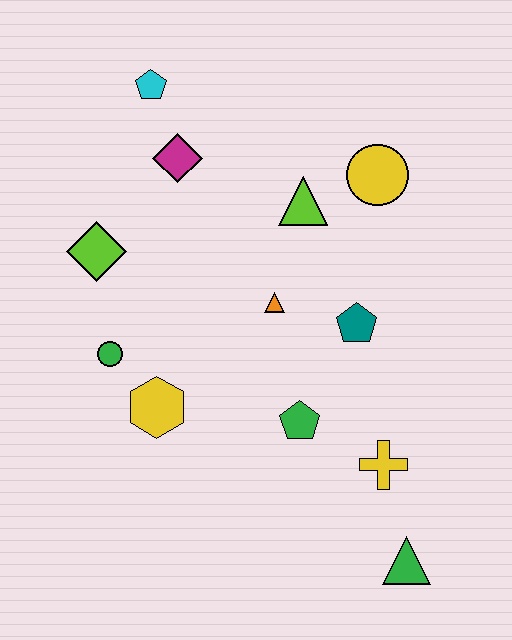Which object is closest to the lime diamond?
The green circle is closest to the lime diamond.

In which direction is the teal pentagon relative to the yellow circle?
The teal pentagon is below the yellow circle.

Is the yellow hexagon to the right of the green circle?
Yes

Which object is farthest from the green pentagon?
The cyan pentagon is farthest from the green pentagon.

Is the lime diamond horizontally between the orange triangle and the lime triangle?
No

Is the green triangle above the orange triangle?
No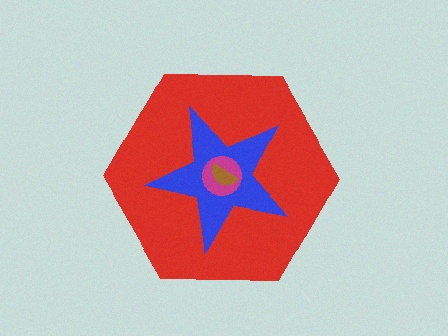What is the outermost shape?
The red hexagon.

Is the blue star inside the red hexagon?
Yes.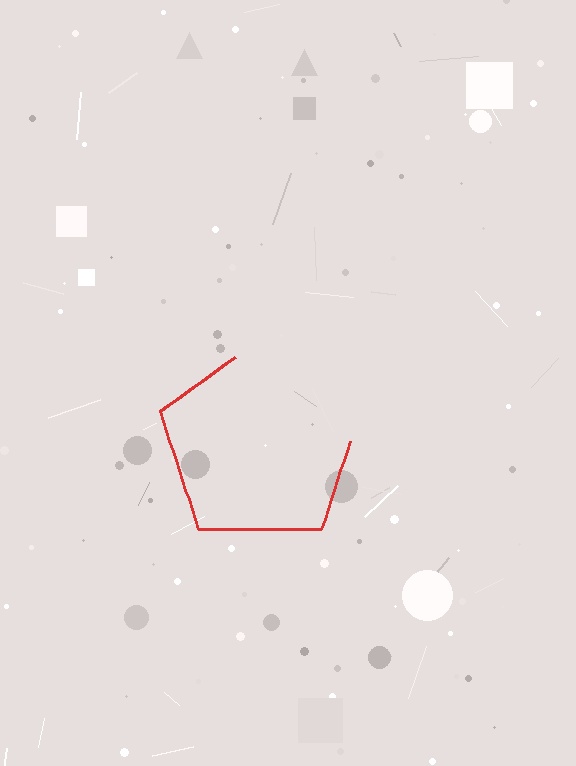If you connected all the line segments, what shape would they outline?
They would outline a pentagon.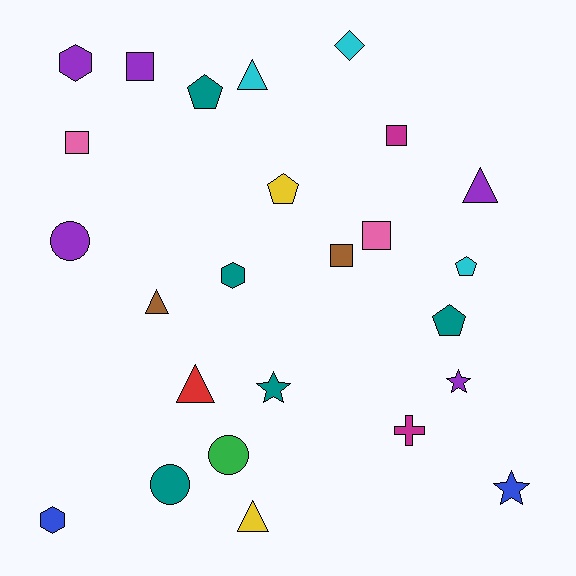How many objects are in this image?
There are 25 objects.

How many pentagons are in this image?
There are 4 pentagons.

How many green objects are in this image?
There is 1 green object.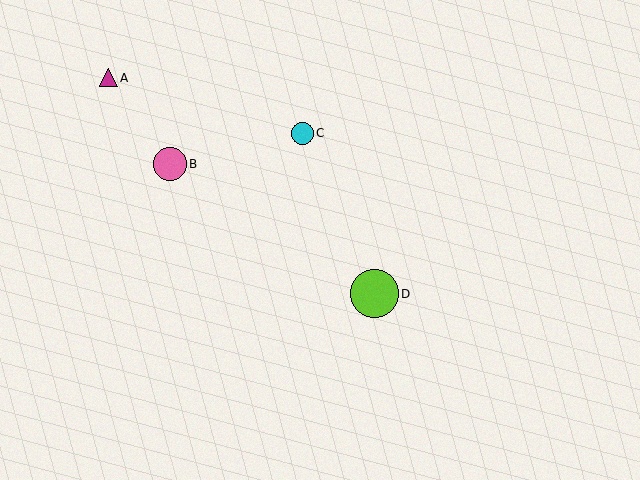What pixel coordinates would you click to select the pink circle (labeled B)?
Click at (170, 164) to select the pink circle B.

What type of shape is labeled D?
Shape D is a lime circle.